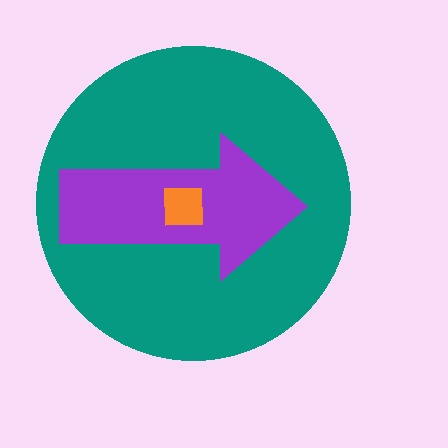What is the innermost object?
The orange square.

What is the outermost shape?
The teal circle.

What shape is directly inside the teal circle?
The purple arrow.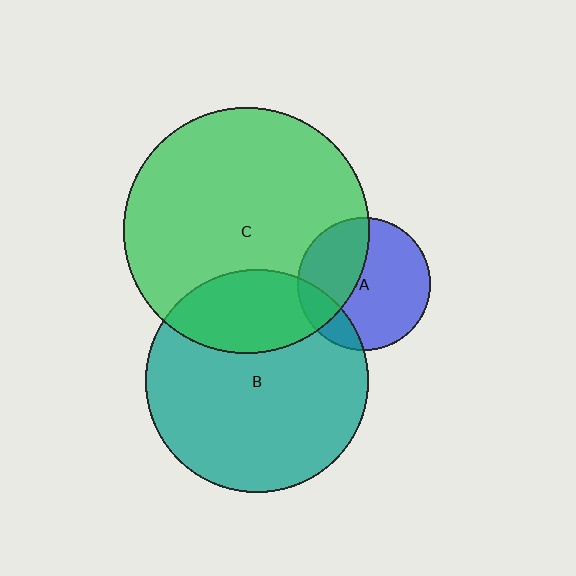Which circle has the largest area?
Circle C (green).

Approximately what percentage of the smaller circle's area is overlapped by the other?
Approximately 25%.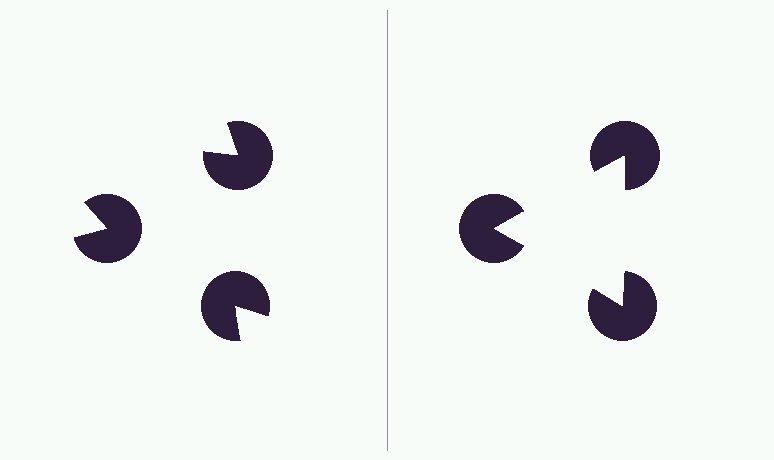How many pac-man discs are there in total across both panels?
6 — 3 on each side.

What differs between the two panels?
The pac-man discs are positioned identically on both sides; only the wedge orientations differ. On the right they align to a triangle; on the left they are misaligned.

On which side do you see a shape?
An illusory triangle appears on the right side. On the left side the wedge cuts are rotated, so no coherent shape forms.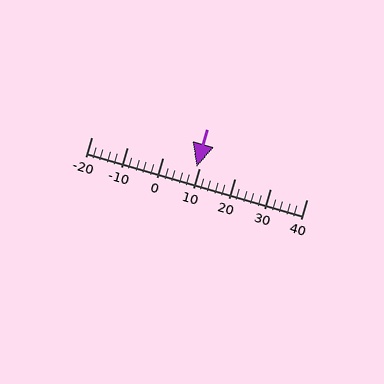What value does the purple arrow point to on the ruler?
The purple arrow points to approximately 9.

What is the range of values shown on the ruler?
The ruler shows values from -20 to 40.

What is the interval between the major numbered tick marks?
The major tick marks are spaced 10 units apart.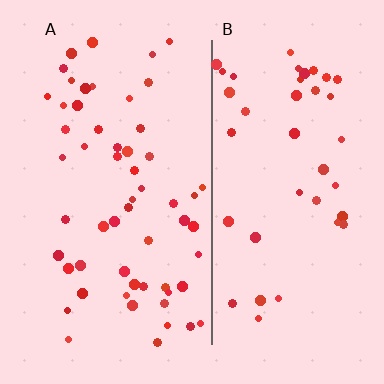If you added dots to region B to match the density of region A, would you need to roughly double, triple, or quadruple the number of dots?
Approximately double.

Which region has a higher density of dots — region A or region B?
A (the left).